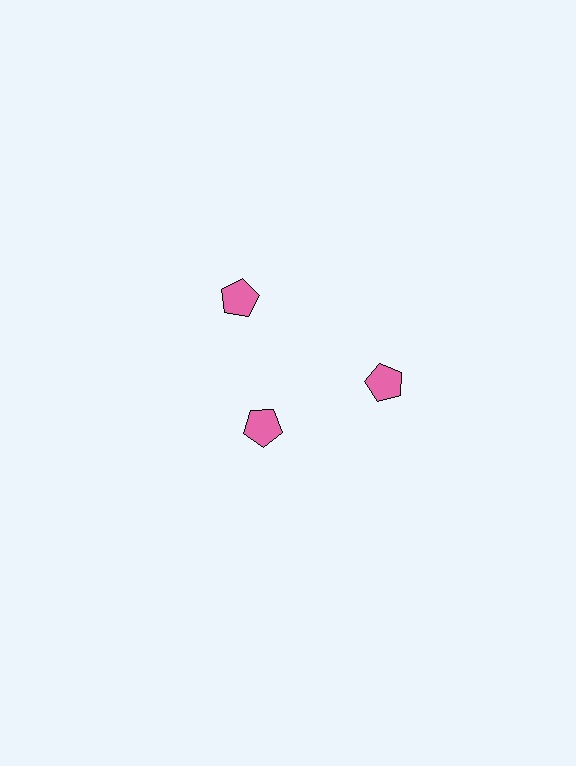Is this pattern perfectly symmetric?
No. The 3 pink pentagons are arranged in a ring, but one element near the 7 o'clock position is pulled inward toward the center, breaking the 3-fold rotational symmetry.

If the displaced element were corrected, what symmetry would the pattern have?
It would have 3-fold rotational symmetry — the pattern would map onto itself every 120 degrees.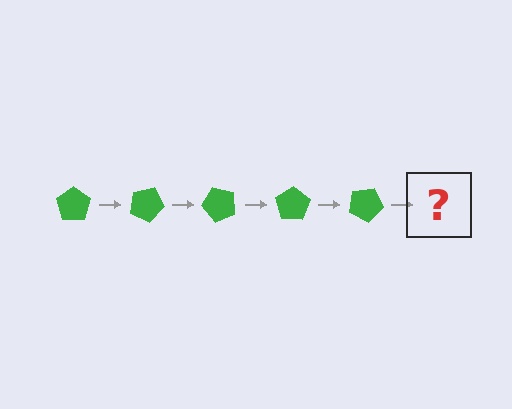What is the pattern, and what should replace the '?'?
The pattern is that the pentagon rotates 25 degrees each step. The '?' should be a green pentagon rotated 125 degrees.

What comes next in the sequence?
The next element should be a green pentagon rotated 125 degrees.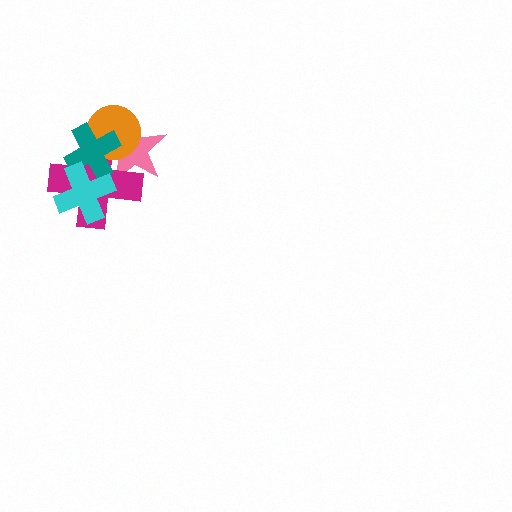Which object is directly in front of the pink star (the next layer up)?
The magenta cross is directly in front of the pink star.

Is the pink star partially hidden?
Yes, it is partially covered by another shape.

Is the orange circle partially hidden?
Yes, it is partially covered by another shape.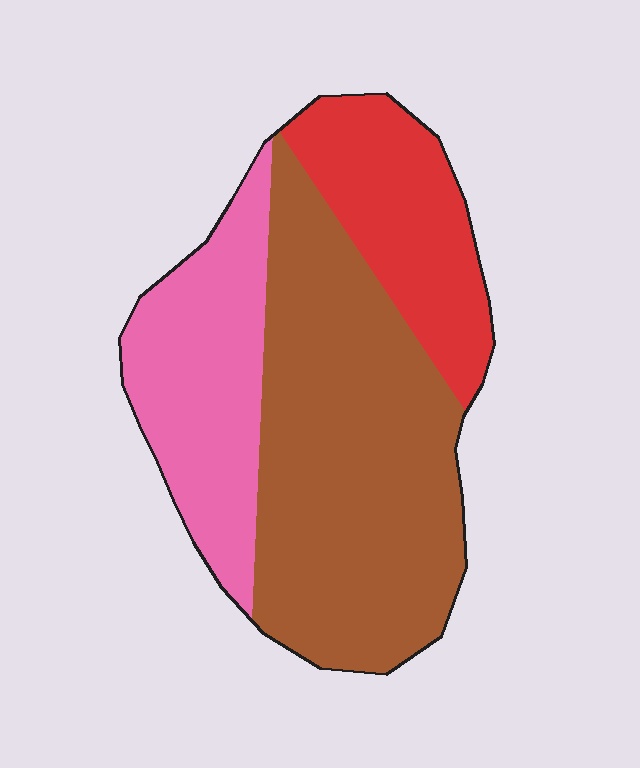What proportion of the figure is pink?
Pink takes up about one quarter (1/4) of the figure.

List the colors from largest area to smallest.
From largest to smallest: brown, pink, red.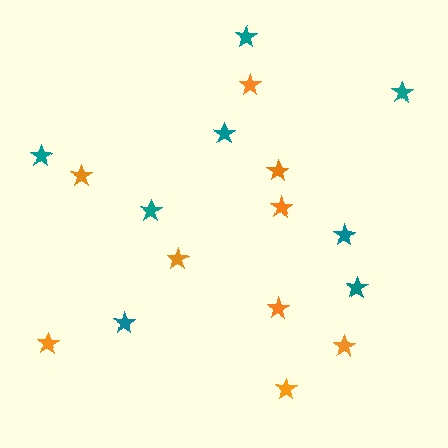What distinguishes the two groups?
There are 2 groups: one group of teal stars (8) and one group of orange stars (9).